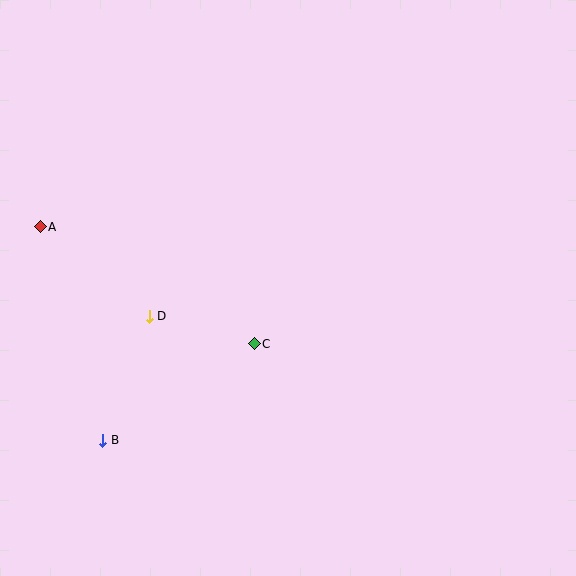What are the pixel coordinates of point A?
Point A is at (40, 227).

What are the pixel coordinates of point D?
Point D is at (149, 316).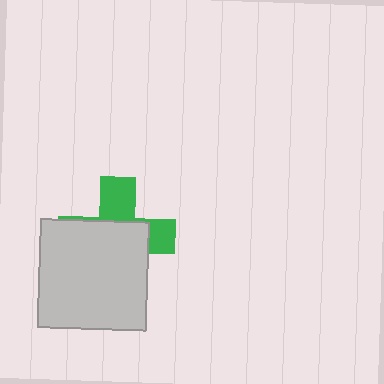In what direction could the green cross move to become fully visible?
The green cross could move up. That would shift it out from behind the light gray square entirely.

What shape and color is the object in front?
The object in front is a light gray square.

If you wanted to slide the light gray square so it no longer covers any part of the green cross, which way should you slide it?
Slide it down — that is the most direct way to separate the two shapes.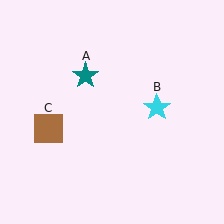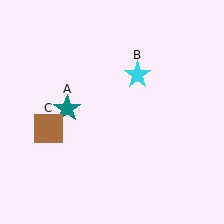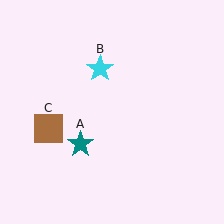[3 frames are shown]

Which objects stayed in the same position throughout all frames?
Brown square (object C) remained stationary.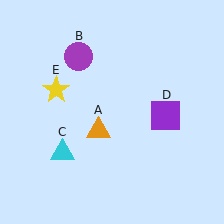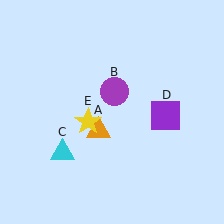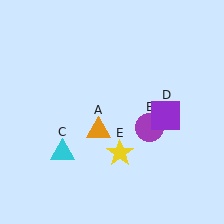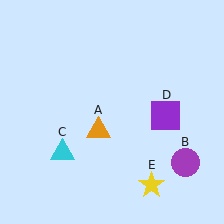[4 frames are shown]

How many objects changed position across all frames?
2 objects changed position: purple circle (object B), yellow star (object E).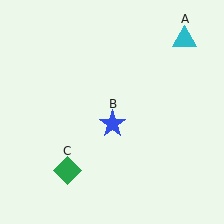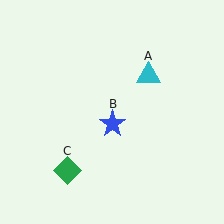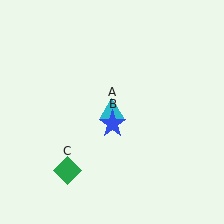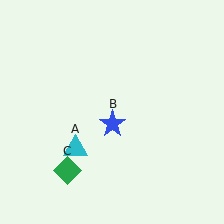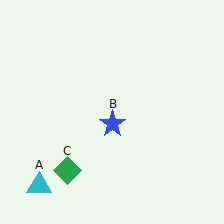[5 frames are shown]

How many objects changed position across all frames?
1 object changed position: cyan triangle (object A).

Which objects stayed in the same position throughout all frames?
Blue star (object B) and green diamond (object C) remained stationary.